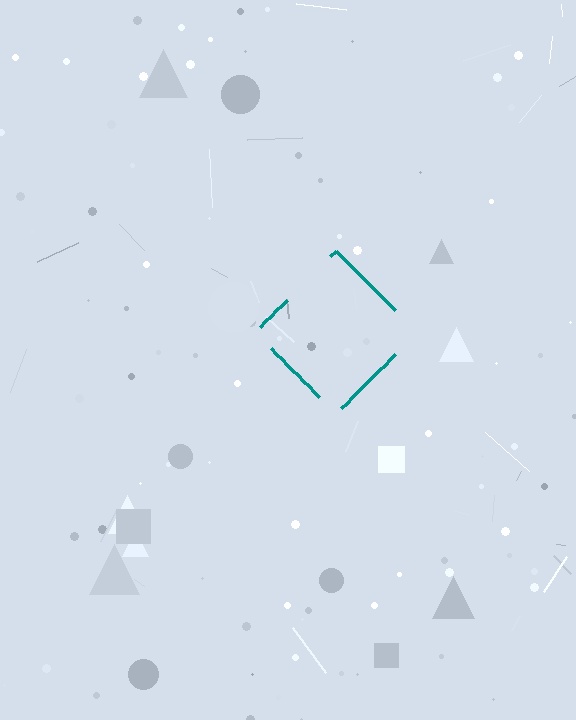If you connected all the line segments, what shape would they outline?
They would outline a diamond.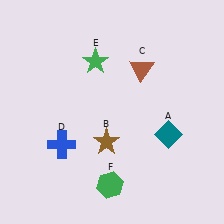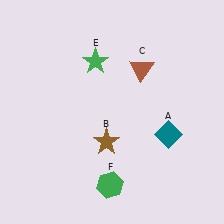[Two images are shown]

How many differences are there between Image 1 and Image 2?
There is 1 difference between the two images.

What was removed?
The blue cross (D) was removed in Image 2.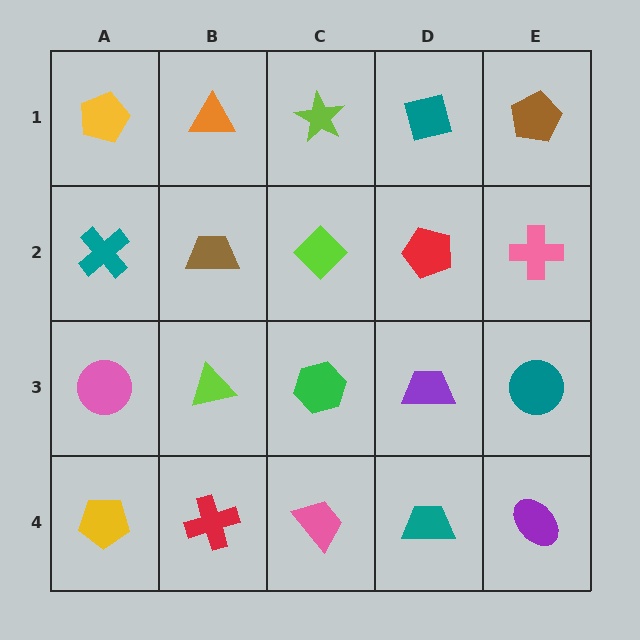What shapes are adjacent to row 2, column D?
A teal square (row 1, column D), a purple trapezoid (row 3, column D), a lime diamond (row 2, column C), a pink cross (row 2, column E).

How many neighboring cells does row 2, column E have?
3.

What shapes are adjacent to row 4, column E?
A teal circle (row 3, column E), a teal trapezoid (row 4, column D).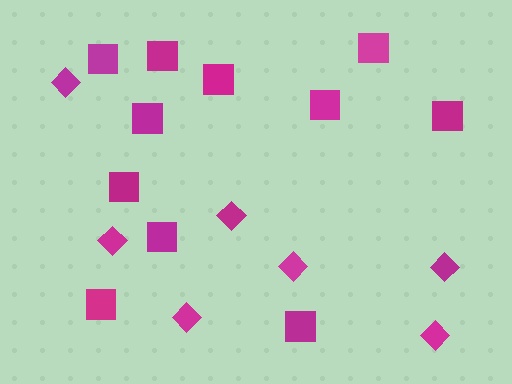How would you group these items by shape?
There are 2 groups: one group of diamonds (7) and one group of squares (11).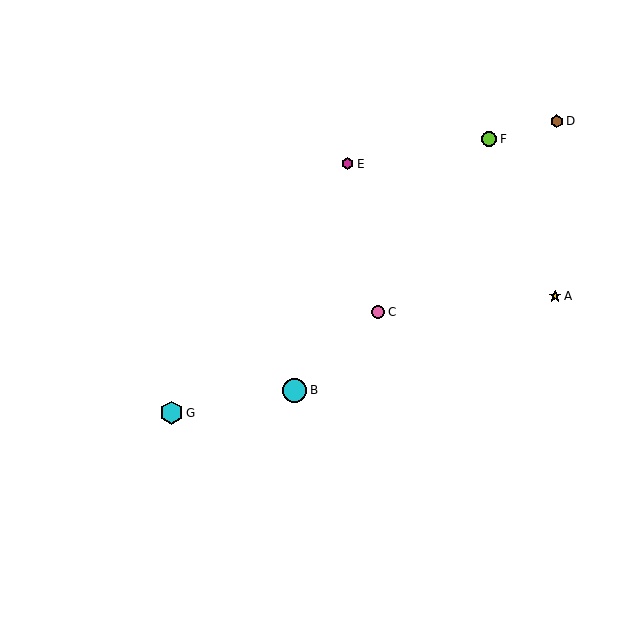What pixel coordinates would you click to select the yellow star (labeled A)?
Click at (555, 296) to select the yellow star A.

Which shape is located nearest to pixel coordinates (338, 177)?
The magenta hexagon (labeled E) at (348, 164) is nearest to that location.